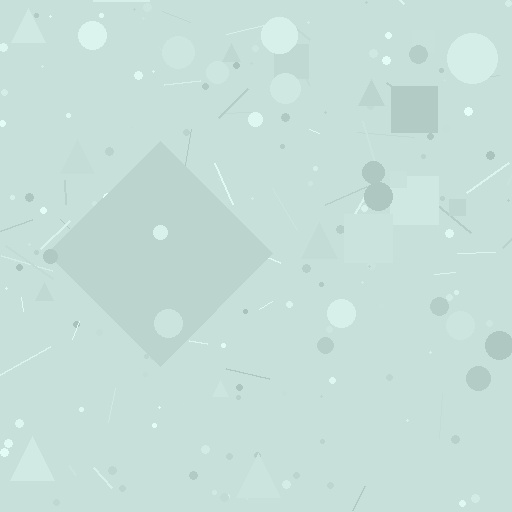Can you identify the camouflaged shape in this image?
The camouflaged shape is a diamond.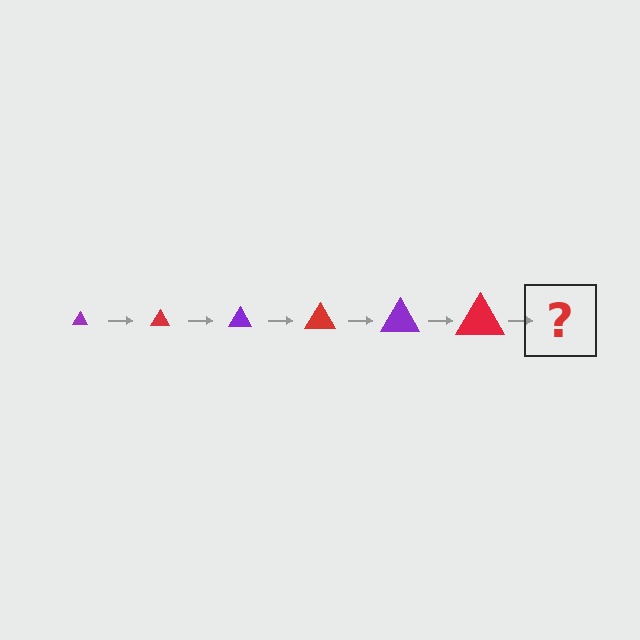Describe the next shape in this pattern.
It should be a purple triangle, larger than the previous one.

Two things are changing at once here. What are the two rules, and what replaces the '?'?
The two rules are that the triangle grows larger each step and the color cycles through purple and red. The '?' should be a purple triangle, larger than the previous one.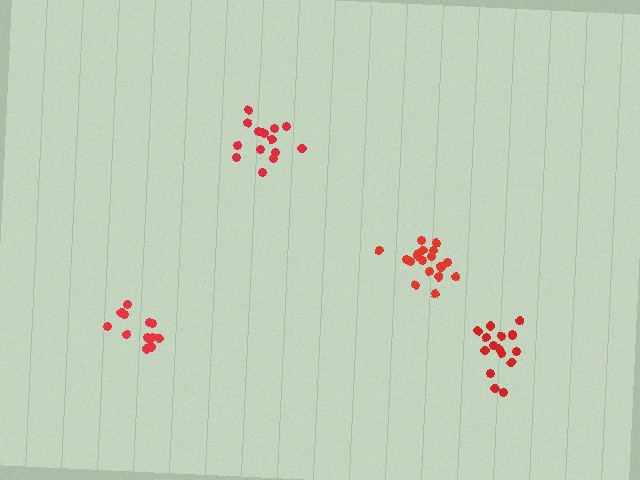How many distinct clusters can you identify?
There are 4 distinct clusters.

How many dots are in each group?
Group 1: 13 dots, Group 2: 18 dots, Group 3: 16 dots, Group 4: 15 dots (62 total).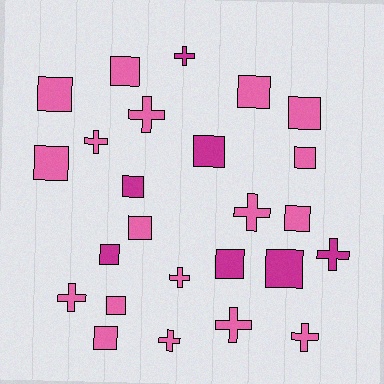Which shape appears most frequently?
Square, with 15 objects.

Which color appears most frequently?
Pink, with 18 objects.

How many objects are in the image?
There are 25 objects.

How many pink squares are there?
There are 10 pink squares.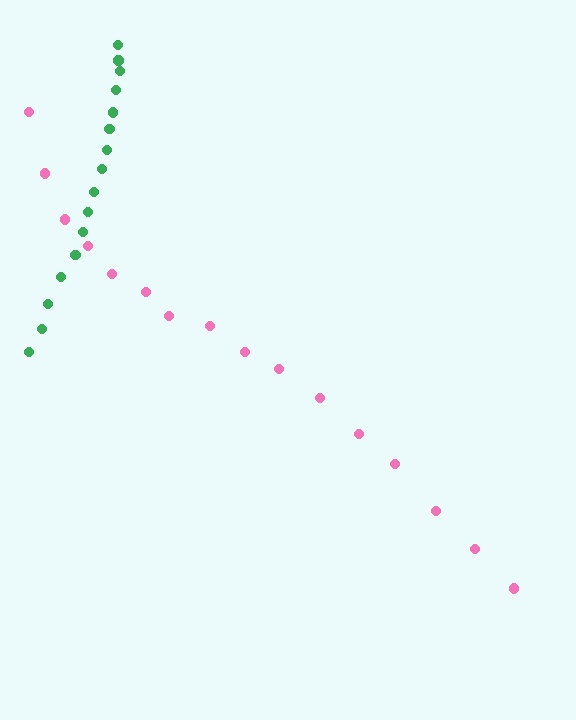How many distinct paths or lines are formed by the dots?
There are 2 distinct paths.